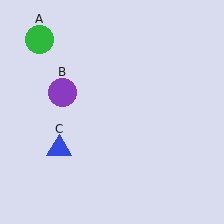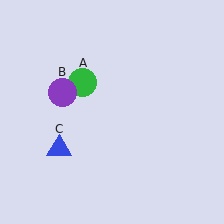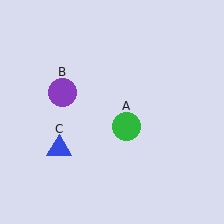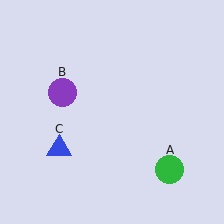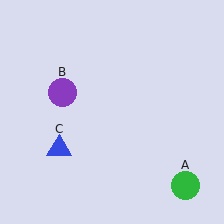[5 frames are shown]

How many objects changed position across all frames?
1 object changed position: green circle (object A).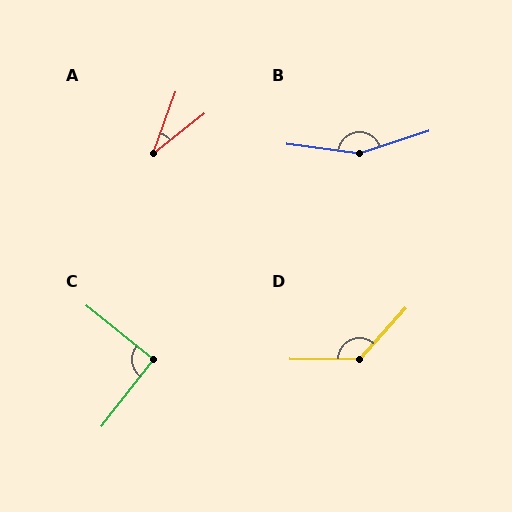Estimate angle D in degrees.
Approximately 132 degrees.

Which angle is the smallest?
A, at approximately 32 degrees.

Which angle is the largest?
B, at approximately 155 degrees.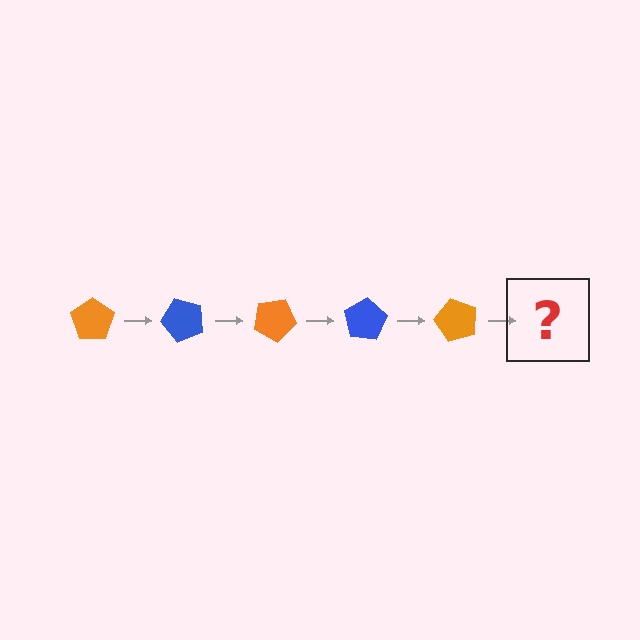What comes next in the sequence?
The next element should be a blue pentagon, rotated 250 degrees from the start.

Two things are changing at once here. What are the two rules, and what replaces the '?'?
The two rules are that it rotates 50 degrees each step and the color cycles through orange and blue. The '?' should be a blue pentagon, rotated 250 degrees from the start.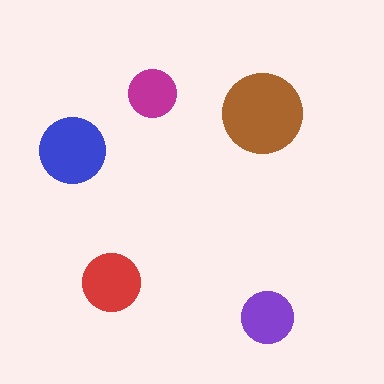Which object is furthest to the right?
The purple circle is rightmost.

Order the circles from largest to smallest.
the brown one, the blue one, the red one, the purple one, the magenta one.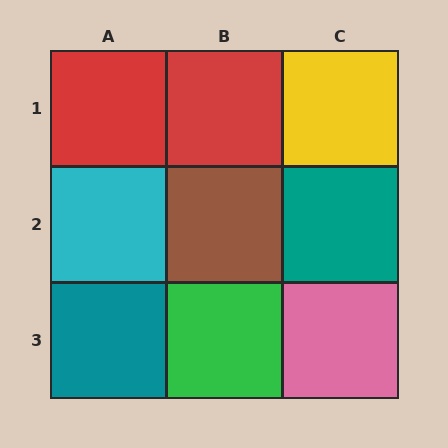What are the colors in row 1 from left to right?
Red, red, yellow.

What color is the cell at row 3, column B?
Green.